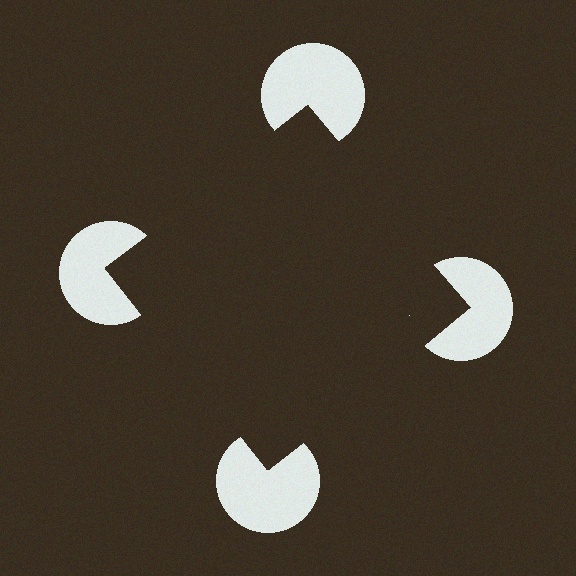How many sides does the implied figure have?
4 sides.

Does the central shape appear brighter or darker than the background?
It typically appears slightly darker than the background, even though no actual brightness change is drawn.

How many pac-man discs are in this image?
There are 4 — one at each vertex of the illusory square.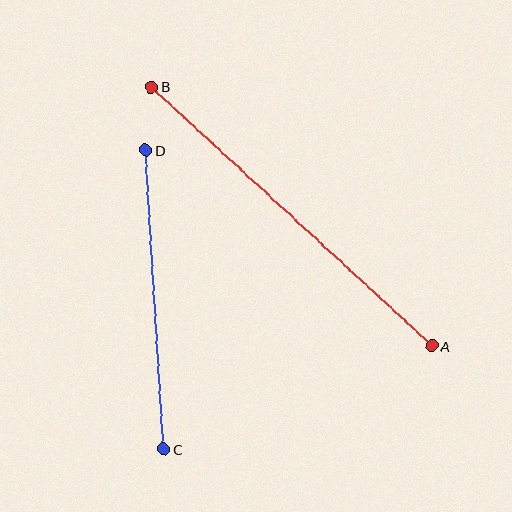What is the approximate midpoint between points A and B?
The midpoint is at approximately (292, 216) pixels.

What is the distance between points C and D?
The distance is approximately 299 pixels.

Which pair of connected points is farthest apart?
Points A and B are farthest apart.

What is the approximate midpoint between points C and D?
The midpoint is at approximately (155, 300) pixels.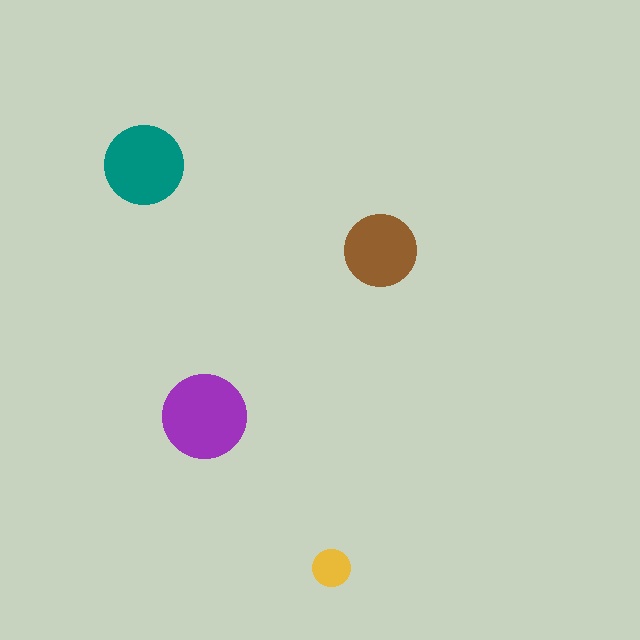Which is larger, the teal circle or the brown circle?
The teal one.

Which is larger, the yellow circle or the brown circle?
The brown one.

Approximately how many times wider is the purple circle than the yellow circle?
About 2 times wider.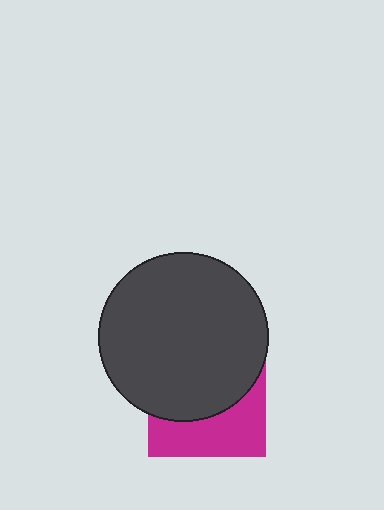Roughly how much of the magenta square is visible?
A small part of it is visible (roughly 40%).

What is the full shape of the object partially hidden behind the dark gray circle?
The partially hidden object is a magenta square.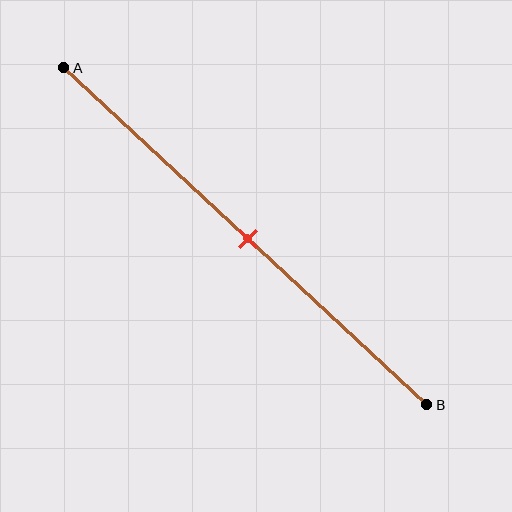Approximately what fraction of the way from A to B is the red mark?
The red mark is approximately 50% of the way from A to B.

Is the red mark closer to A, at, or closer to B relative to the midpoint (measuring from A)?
The red mark is approximately at the midpoint of segment AB.